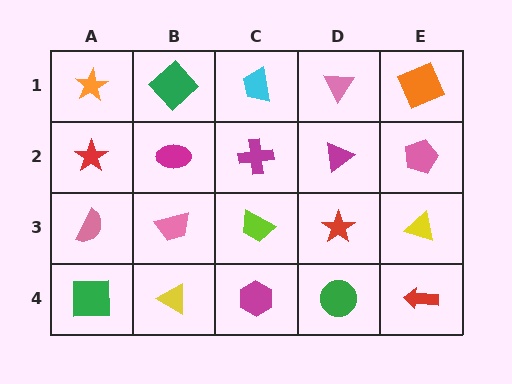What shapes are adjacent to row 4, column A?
A pink semicircle (row 3, column A), a yellow triangle (row 4, column B).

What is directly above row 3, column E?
A pink pentagon.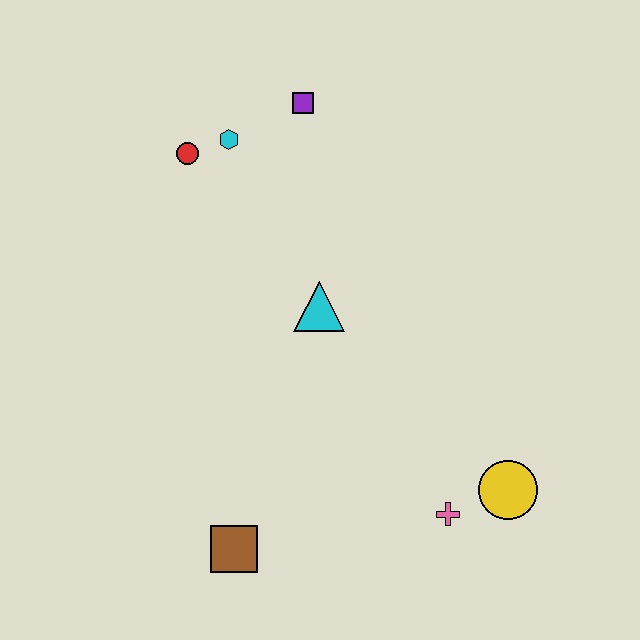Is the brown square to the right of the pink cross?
No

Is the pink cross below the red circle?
Yes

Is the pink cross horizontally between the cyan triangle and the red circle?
No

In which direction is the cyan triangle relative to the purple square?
The cyan triangle is below the purple square.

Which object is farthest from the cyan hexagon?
The yellow circle is farthest from the cyan hexagon.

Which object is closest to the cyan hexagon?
The red circle is closest to the cyan hexagon.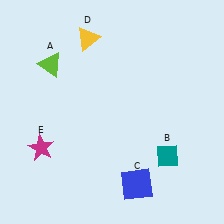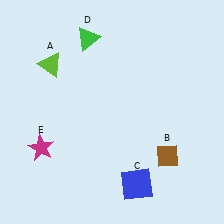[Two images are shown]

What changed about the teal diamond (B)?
In Image 1, B is teal. In Image 2, it changed to brown.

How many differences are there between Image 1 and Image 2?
There are 2 differences between the two images.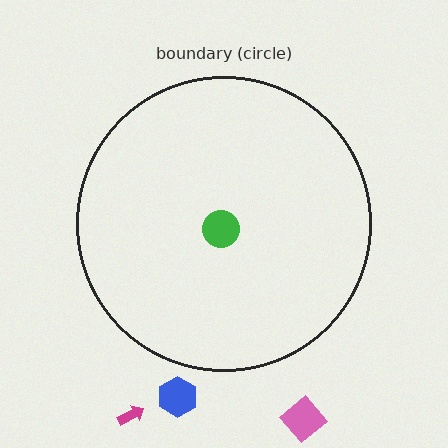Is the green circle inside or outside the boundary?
Inside.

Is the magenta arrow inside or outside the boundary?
Outside.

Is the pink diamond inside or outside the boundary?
Outside.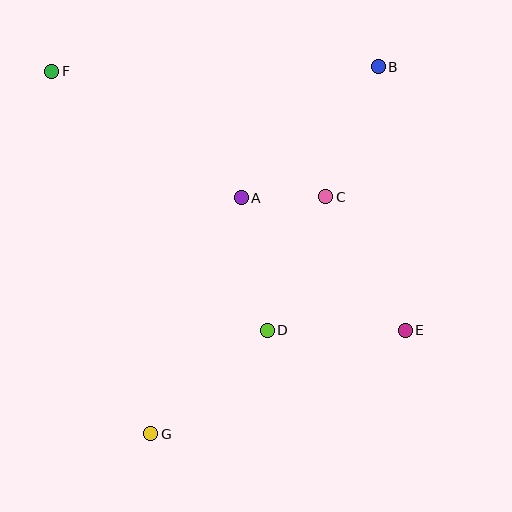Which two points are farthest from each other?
Points E and F are farthest from each other.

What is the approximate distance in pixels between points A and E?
The distance between A and E is approximately 211 pixels.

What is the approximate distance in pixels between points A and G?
The distance between A and G is approximately 253 pixels.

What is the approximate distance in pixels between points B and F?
The distance between B and F is approximately 326 pixels.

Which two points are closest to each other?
Points A and C are closest to each other.